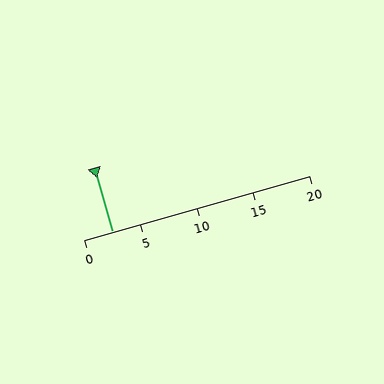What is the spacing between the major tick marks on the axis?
The major ticks are spaced 5 apart.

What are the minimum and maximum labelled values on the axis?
The axis runs from 0 to 20.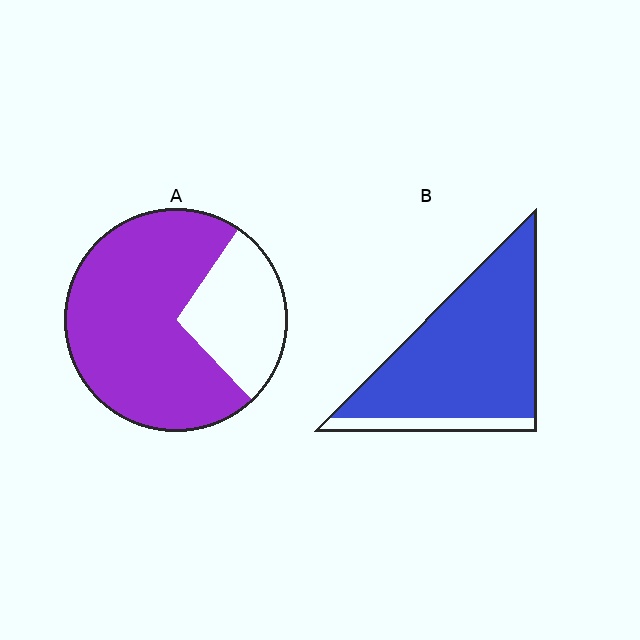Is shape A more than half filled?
Yes.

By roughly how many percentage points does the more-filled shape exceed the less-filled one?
By roughly 15 percentage points (B over A).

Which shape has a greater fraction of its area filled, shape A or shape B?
Shape B.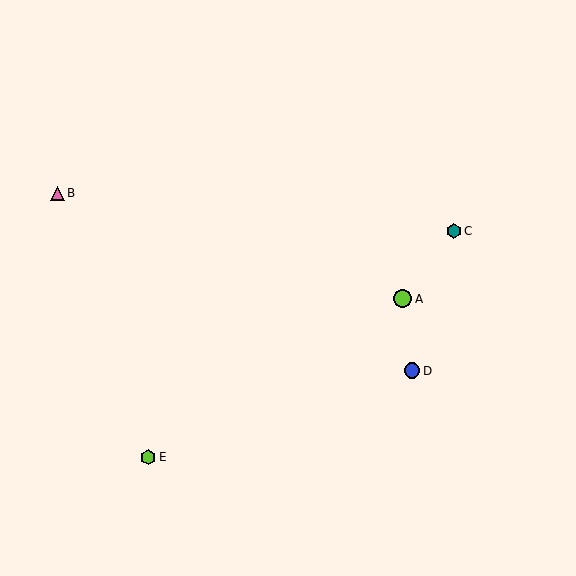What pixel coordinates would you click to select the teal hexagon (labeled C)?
Click at (454, 231) to select the teal hexagon C.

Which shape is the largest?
The lime circle (labeled A) is the largest.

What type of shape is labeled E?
Shape E is a lime hexagon.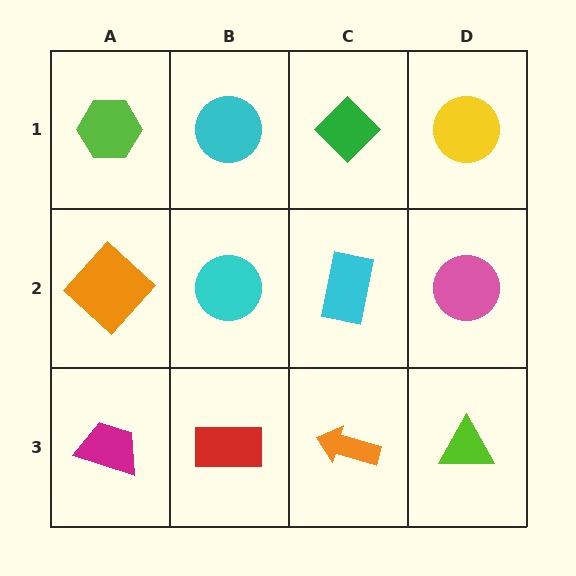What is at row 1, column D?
A yellow circle.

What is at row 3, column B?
A red rectangle.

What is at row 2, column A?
An orange diamond.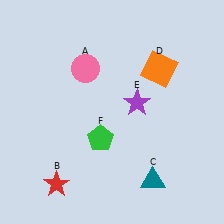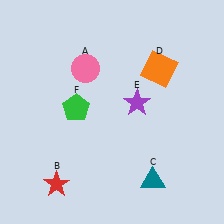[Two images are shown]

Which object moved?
The green pentagon (F) moved up.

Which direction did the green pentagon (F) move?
The green pentagon (F) moved up.